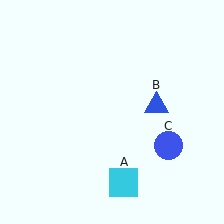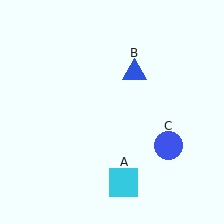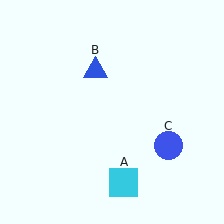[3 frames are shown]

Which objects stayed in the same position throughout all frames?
Cyan square (object A) and blue circle (object C) remained stationary.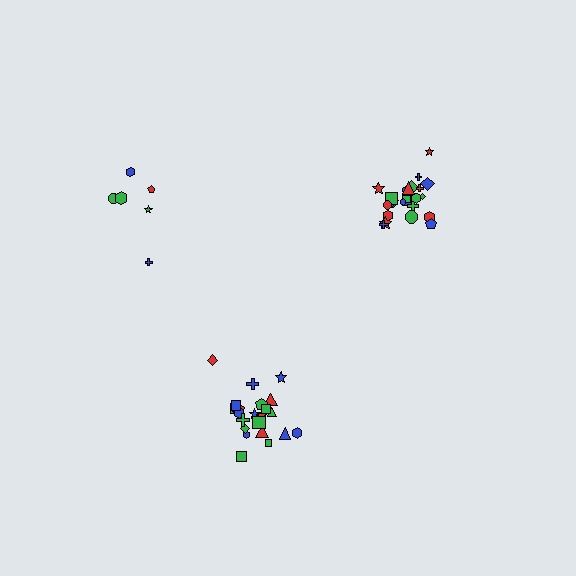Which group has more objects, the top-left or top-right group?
The top-right group.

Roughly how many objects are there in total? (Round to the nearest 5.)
Roughly 55 objects in total.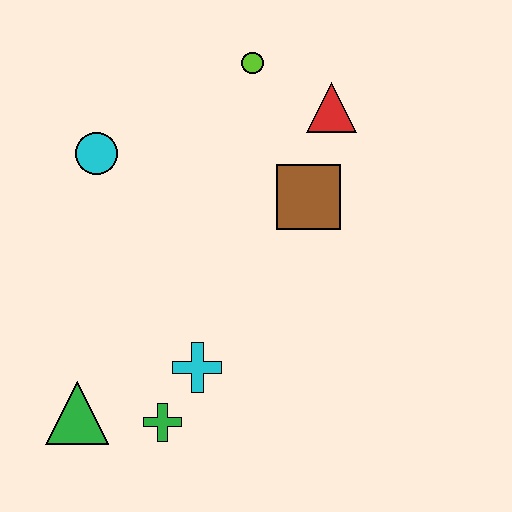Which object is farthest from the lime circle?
The green triangle is farthest from the lime circle.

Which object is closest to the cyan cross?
The green cross is closest to the cyan cross.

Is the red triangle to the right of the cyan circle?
Yes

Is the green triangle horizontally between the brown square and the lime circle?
No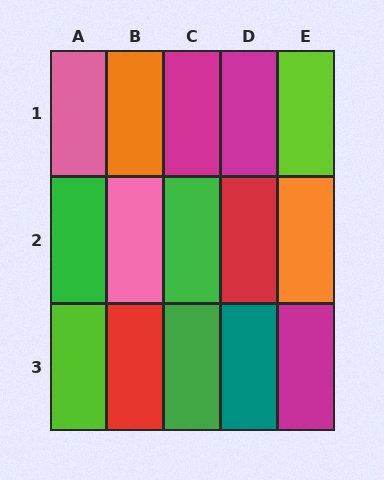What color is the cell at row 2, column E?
Orange.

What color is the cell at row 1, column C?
Magenta.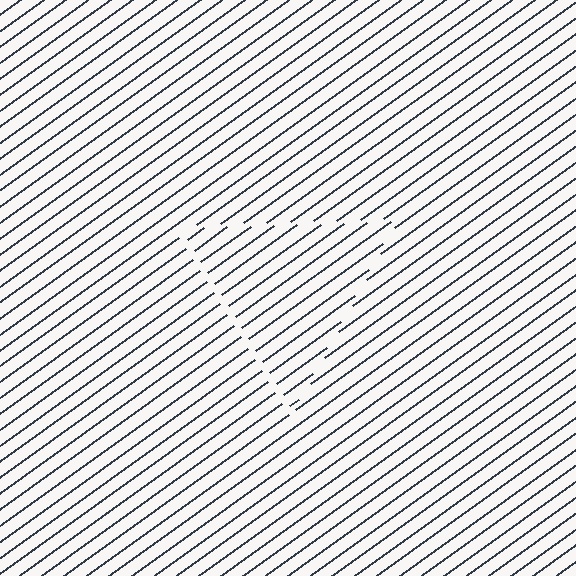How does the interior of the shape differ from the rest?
The interior of the shape contains the same grating, shifted by half a period — the contour is defined by the phase discontinuity where line-ends from the inner and outer gratings abut.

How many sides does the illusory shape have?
3 sides — the line-ends trace a triangle.